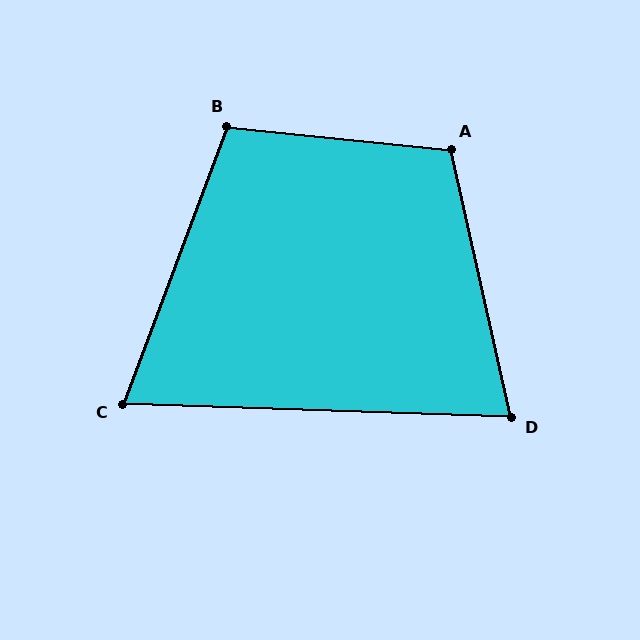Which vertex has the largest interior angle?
A, at approximately 109 degrees.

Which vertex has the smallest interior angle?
C, at approximately 71 degrees.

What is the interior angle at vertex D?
Approximately 75 degrees (acute).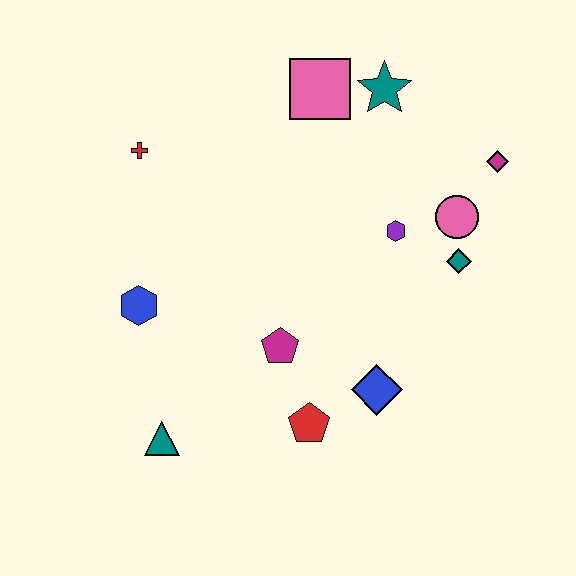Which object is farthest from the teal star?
The teal triangle is farthest from the teal star.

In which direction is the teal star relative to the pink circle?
The teal star is above the pink circle.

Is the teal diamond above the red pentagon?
Yes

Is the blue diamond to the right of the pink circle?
No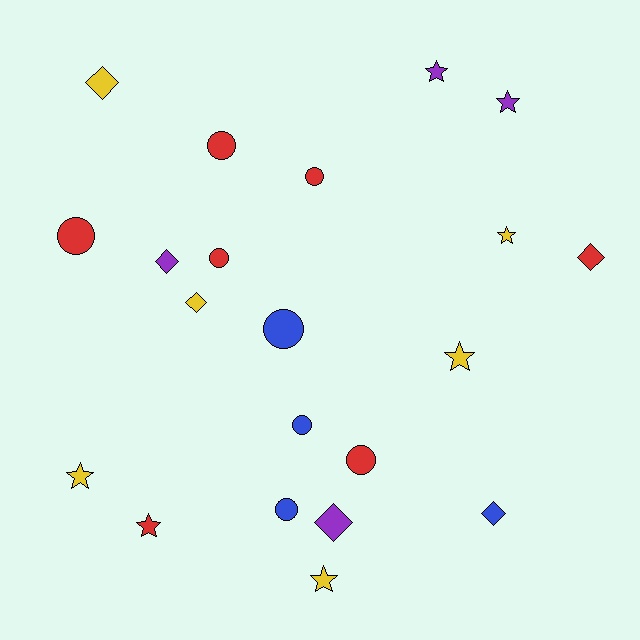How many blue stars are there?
There are no blue stars.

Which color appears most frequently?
Red, with 7 objects.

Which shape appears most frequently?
Circle, with 8 objects.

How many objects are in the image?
There are 21 objects.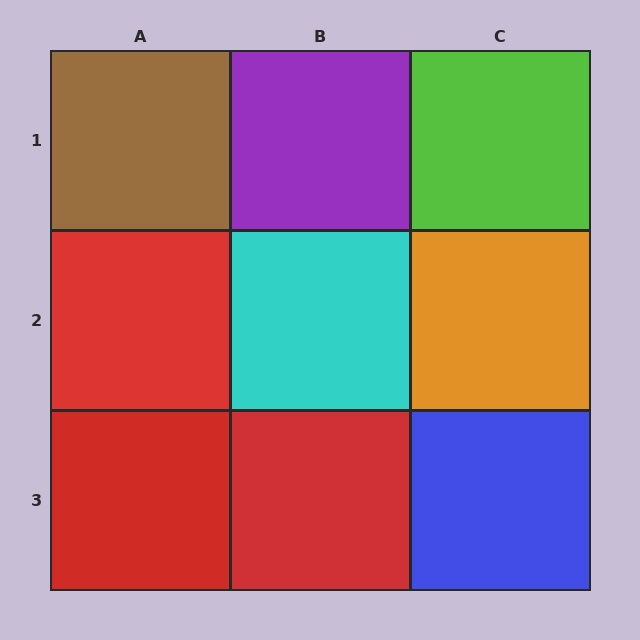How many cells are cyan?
1 cell is cyan.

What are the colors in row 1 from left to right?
Brown, purple, lime.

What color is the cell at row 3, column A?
Red.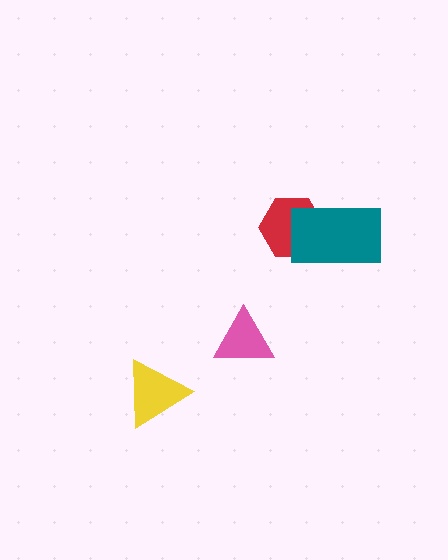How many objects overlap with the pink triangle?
0 objects overlap with the pink triangle.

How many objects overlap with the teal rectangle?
1 object overlaps with the teal rectangle.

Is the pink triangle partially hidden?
No, no other shape covers it.